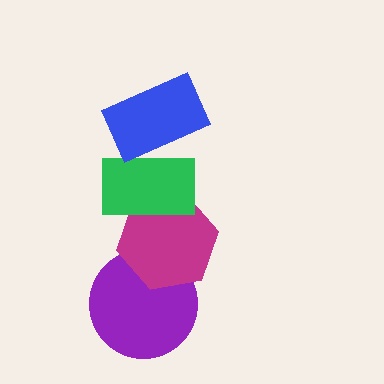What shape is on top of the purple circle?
The magenta hexagon is on top of the purple circle.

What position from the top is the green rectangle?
The green rectangle is 2nd from the top.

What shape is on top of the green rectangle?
The blue rectangle is on top of the green rectangle.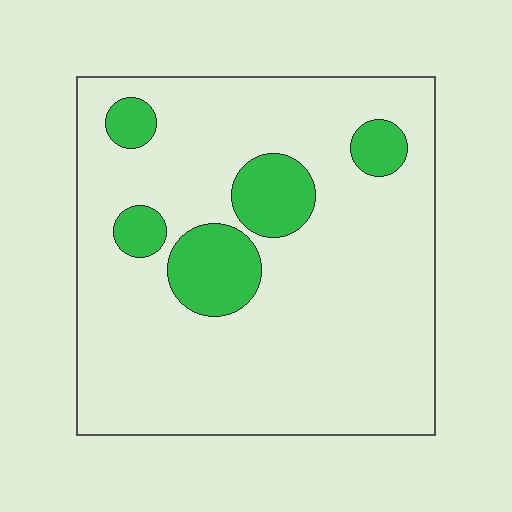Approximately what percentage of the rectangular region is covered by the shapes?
Approximately 15%.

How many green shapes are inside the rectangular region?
5.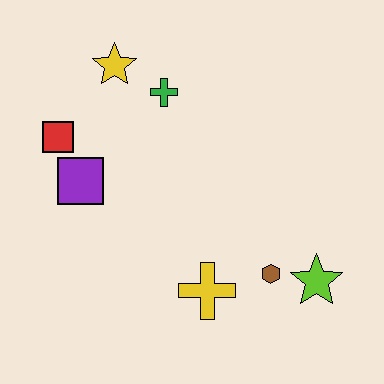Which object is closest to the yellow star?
The green cross is closest to the yellow star.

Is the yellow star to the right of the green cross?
No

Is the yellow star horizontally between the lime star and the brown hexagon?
No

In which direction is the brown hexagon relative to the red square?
The brown hexagon is to the right of the red square.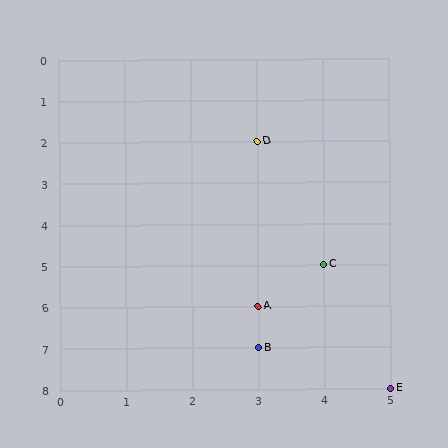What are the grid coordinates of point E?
Point E is at grid coordinates (5, 8).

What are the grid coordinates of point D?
Point D is at grid coordinates (3, 2).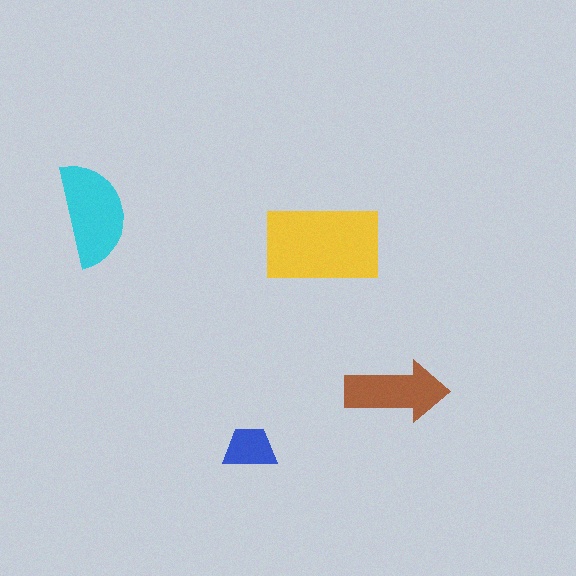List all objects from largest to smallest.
The yellow rectangle, the cyan semicircle, the brown arrow, the blue trapezoid.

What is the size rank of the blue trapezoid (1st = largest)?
4th.